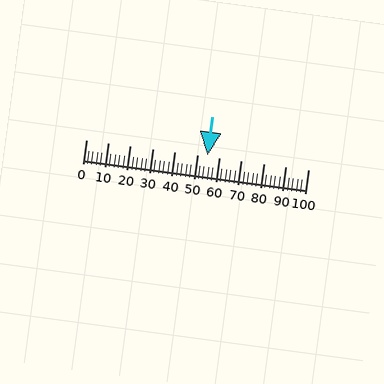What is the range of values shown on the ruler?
The ruler shows values from 0 to 100.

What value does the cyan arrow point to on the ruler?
The cyan arrow points to approximately 55.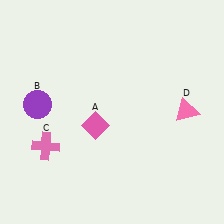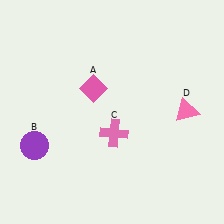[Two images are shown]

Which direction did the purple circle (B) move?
The purple circle (B) moved down.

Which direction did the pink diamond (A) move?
The pink diamond (A) moved up.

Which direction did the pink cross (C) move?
The pink cross (C) moved right.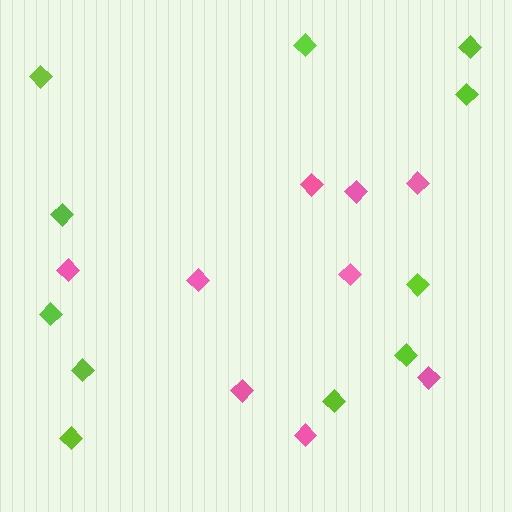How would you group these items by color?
There are 2 groups: one group of lime diamonds (11) and one group of pink diamonds (9).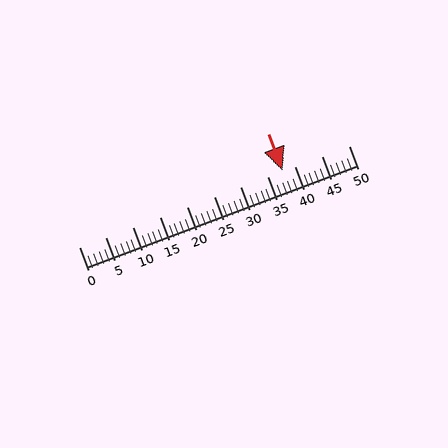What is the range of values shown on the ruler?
The ruler shows values from 0 to 50.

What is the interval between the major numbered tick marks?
The major tick marks are spaced 5 units apart.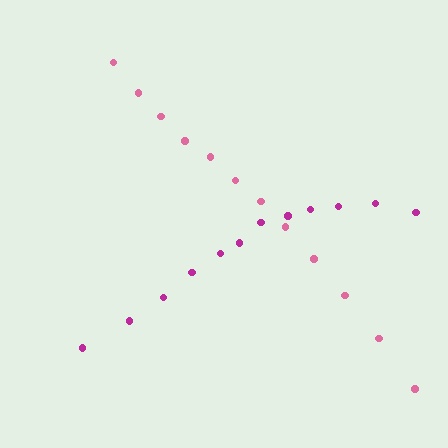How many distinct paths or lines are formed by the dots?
There are 2 distinct paths.